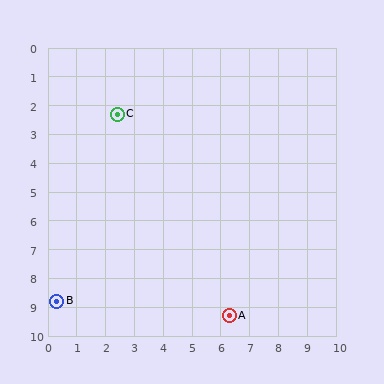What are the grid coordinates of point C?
Point C is at approximately (2.4, 2.3).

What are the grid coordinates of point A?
Point A is at approximately (6.3, 9.3).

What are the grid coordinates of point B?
Point B is at approximately (0.3, 8.8).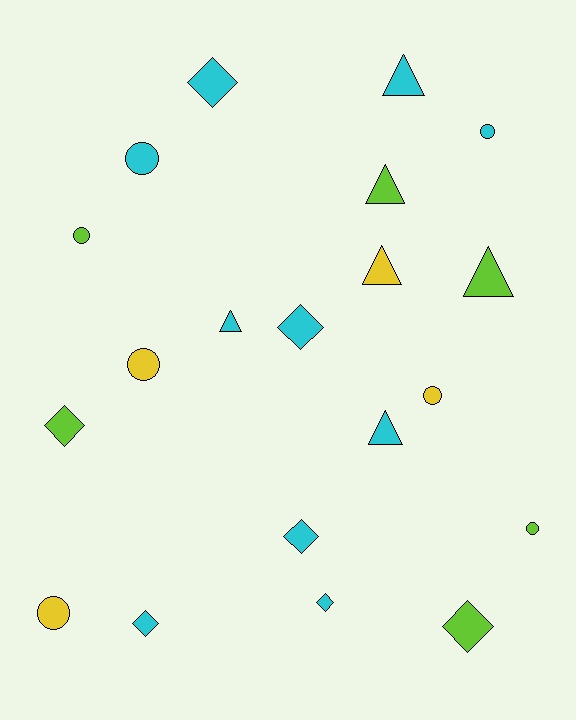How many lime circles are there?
There are 2 lime circles.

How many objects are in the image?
There are 20 objects.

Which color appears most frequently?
Cyan, with 10 objects.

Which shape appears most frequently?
Circle, with 7 objects.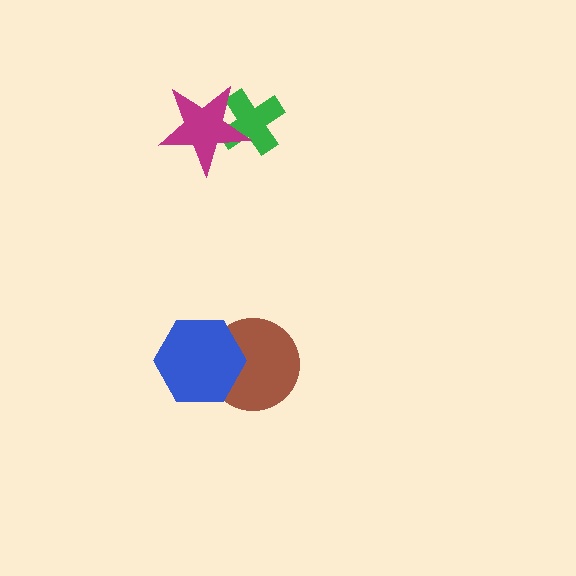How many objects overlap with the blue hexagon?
1 object overlaps with the blue hexagon.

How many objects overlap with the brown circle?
1 object overlaps with the brown circle.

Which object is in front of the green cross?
The magenta star is in front of the green cross.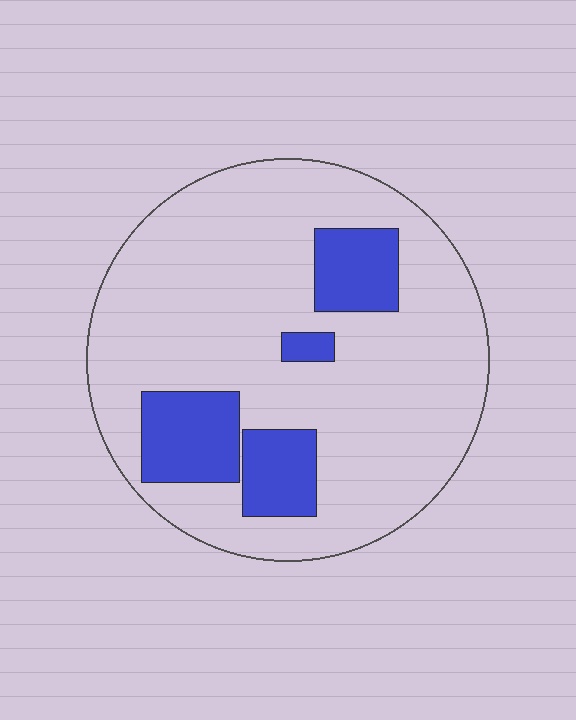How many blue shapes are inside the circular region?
4.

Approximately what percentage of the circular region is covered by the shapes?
Approximately 20%.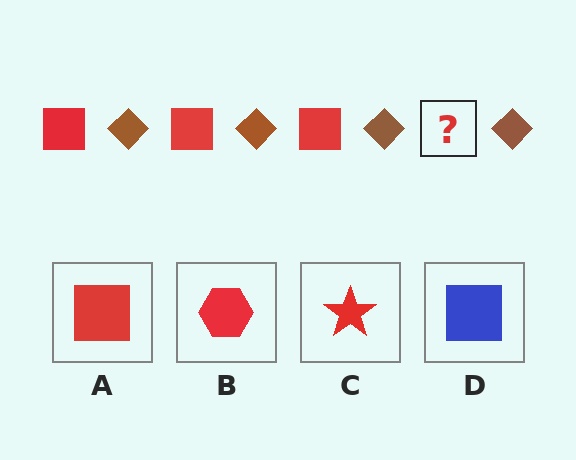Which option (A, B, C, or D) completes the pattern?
A.